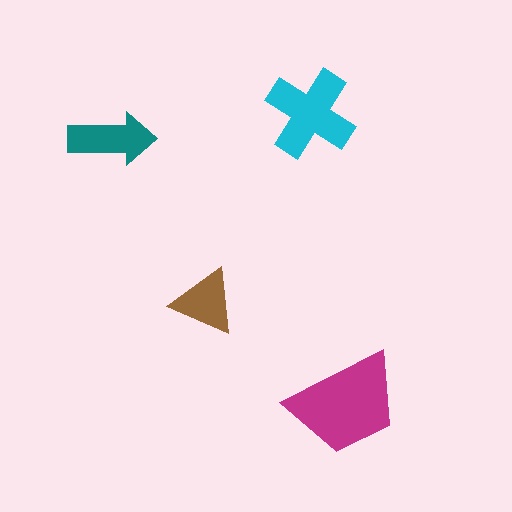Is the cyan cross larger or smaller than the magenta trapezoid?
Smaller.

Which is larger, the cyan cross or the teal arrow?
The cyan cross.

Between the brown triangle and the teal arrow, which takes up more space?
The teal arrow.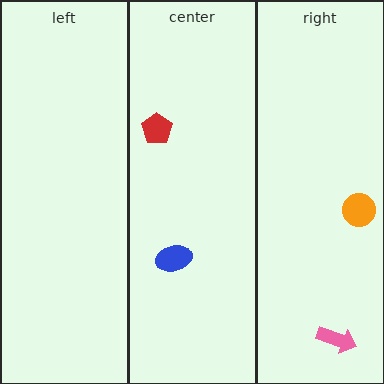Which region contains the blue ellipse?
The center region.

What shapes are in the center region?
The blue ellipse, the red pentagon.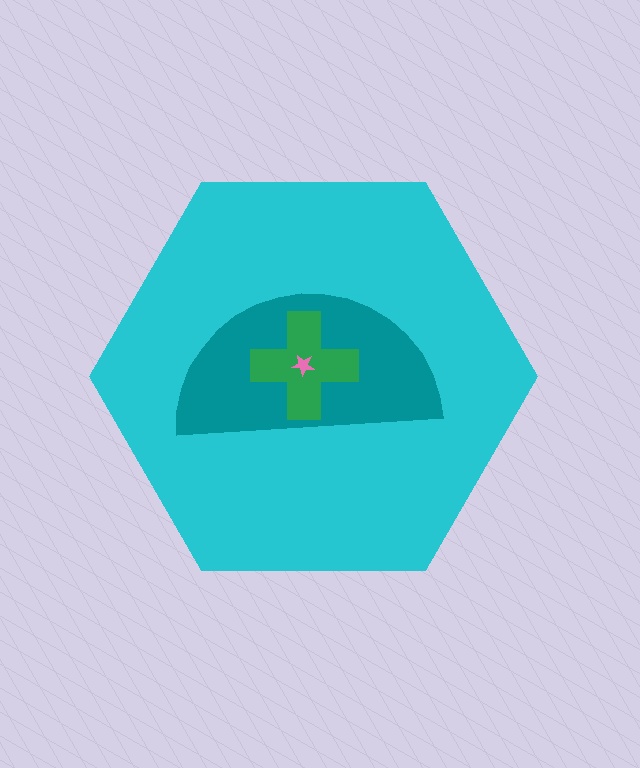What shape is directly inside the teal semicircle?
The green cross.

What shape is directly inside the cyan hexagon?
The teal semicircle.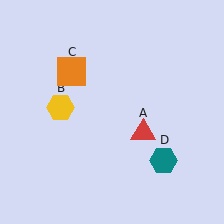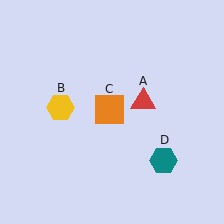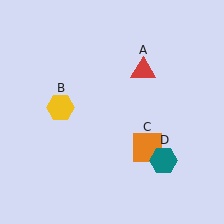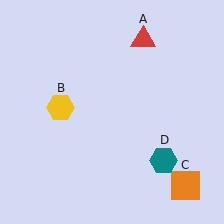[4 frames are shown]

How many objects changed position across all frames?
2 objects changed position: red triangle (object A), orange square (object C).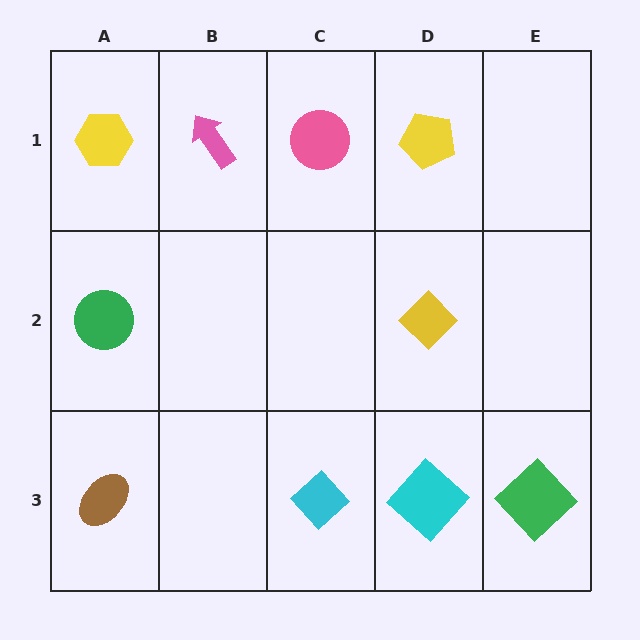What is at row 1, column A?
A yellow hexagon.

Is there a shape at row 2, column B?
No, that cell is empty.